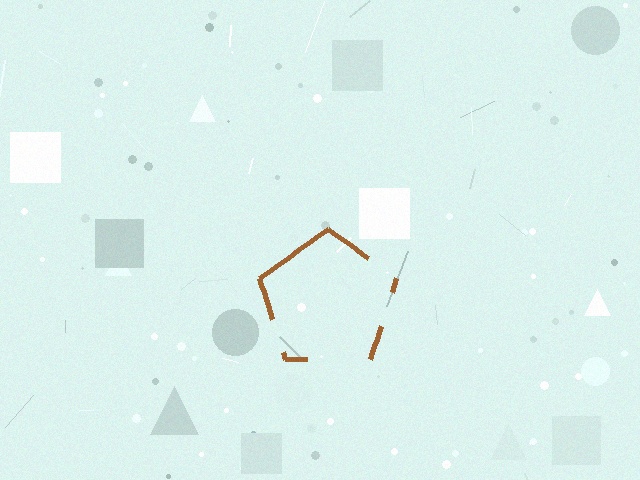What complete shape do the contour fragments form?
The contour fragments form a pentagon.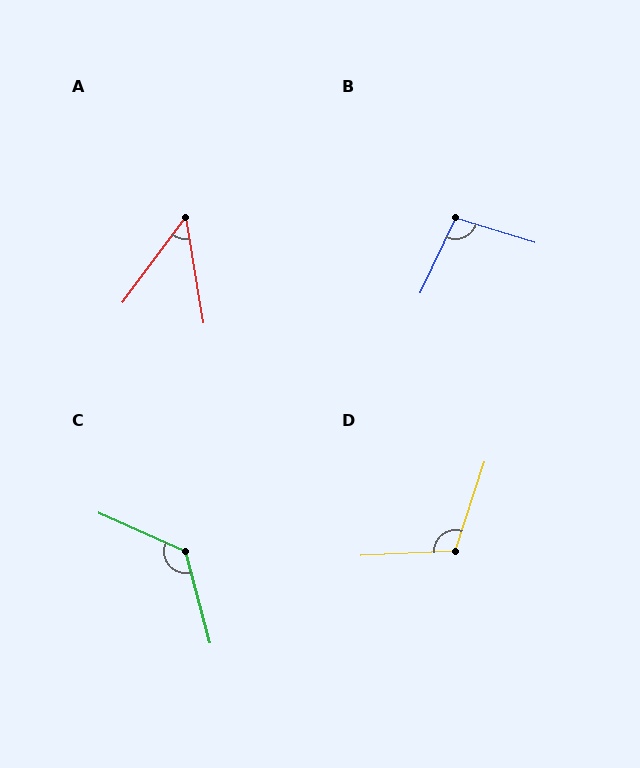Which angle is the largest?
C, at approximately 129 degrees.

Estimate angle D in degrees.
Approximately 111 degrees.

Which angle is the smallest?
A, at approximately 46 degrees.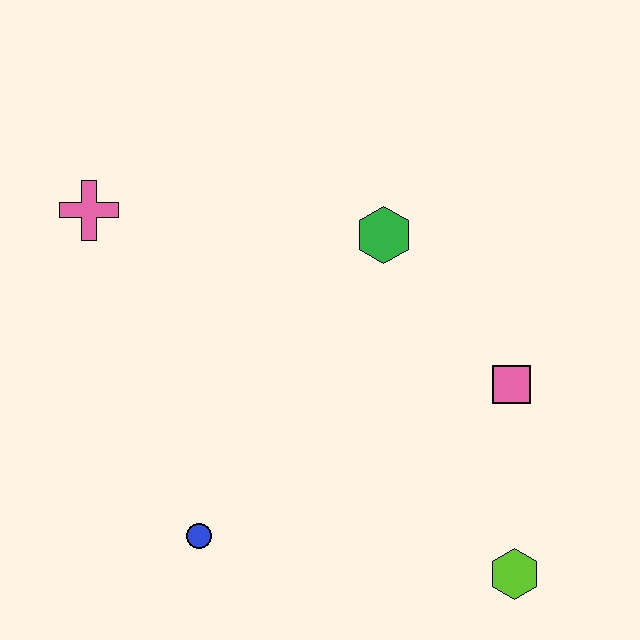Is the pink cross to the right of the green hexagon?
No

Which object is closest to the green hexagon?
The pink square is closest to the green hexagon.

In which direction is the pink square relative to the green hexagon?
The pink square is below the green hexagon.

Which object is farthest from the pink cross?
The lime hexagon is farthest from the pink cross.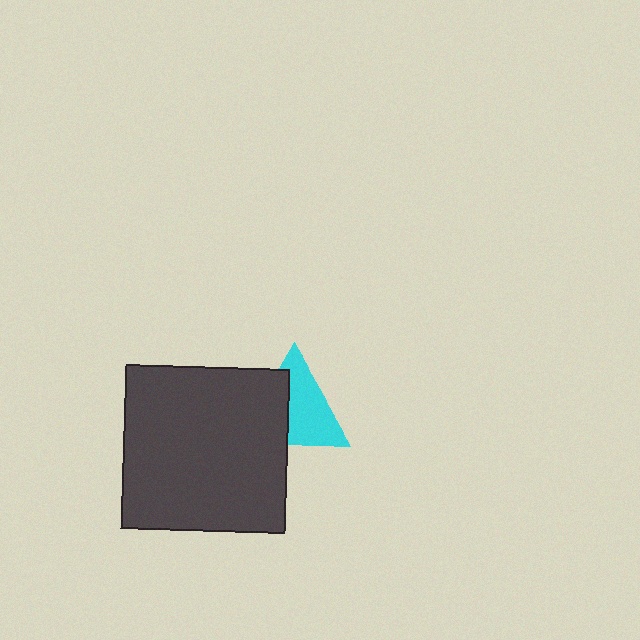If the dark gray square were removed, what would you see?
You would see the complete cyan triangle.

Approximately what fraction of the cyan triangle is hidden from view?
Roughly 42% of the cyan triangle is hidden behind the dark gray square.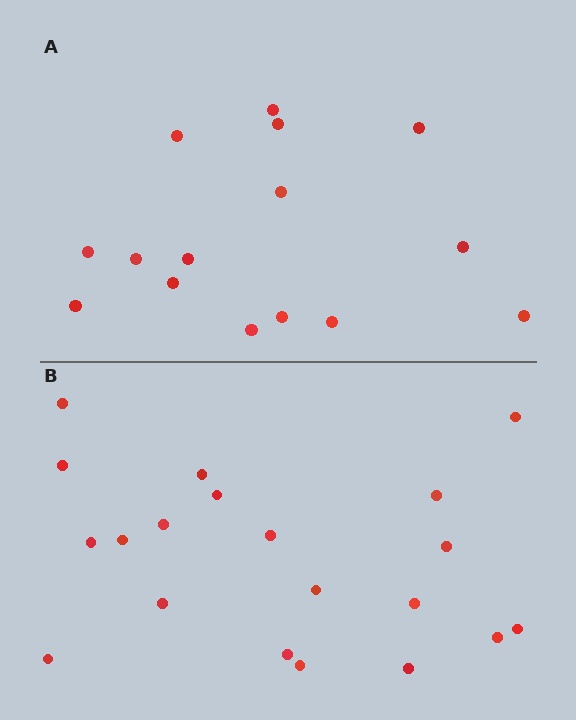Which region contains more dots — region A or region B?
Region B (the bottom region) has more dots.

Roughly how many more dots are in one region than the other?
Region B has about 5 more dots than region A.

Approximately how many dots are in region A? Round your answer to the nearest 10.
About 20 dots. (The exact count is 15, which rounds to 20.)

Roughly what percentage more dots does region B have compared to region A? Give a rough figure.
About 35% more.